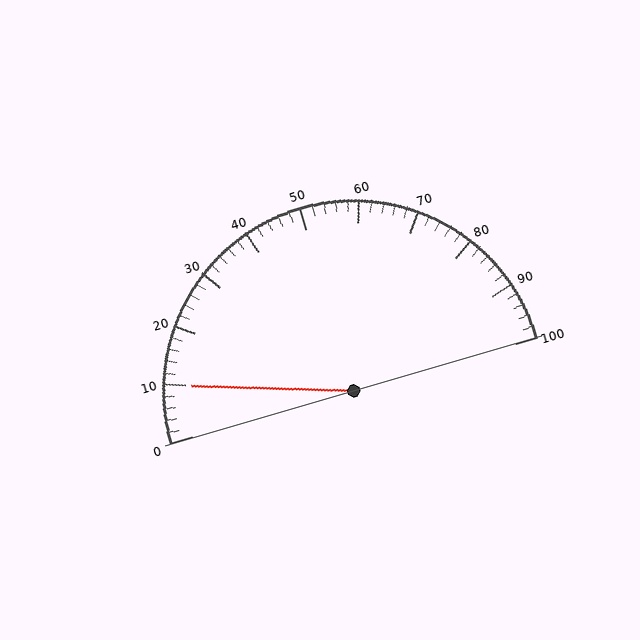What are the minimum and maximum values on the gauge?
The gauge ranges from 0 to 100.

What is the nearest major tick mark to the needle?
The nearest major tick mark is 10.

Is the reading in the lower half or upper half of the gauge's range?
The reading is in the lower half of the range (0 to 100).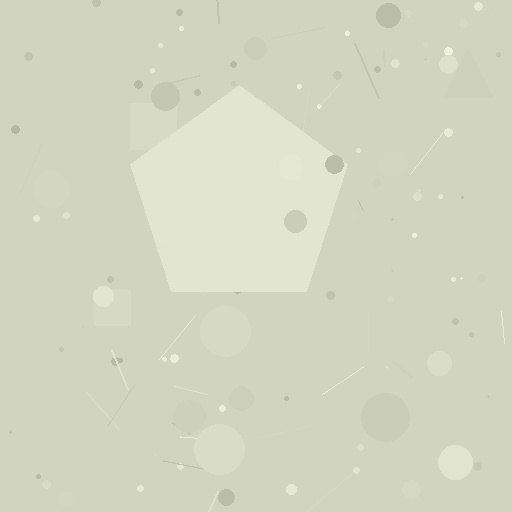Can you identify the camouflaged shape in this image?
The camouflaged shape is a pentagon.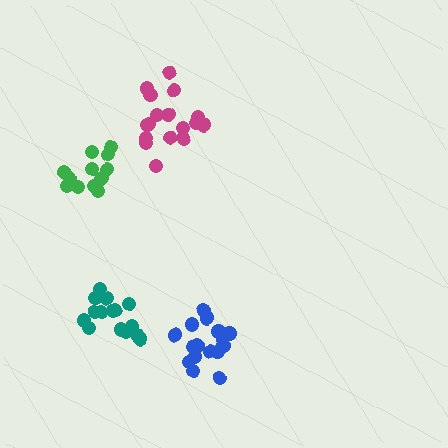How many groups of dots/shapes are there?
There are 4 groups.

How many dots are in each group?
Group 1: 13 dots, Group 2: 15 dots, Group 3: 17 dots, Group 4: 16 dots (61 total).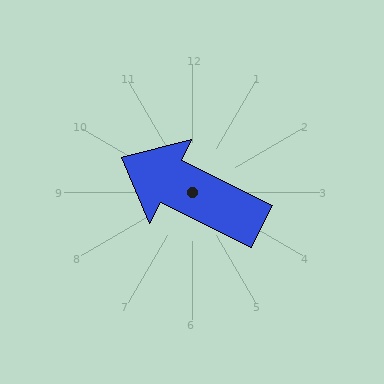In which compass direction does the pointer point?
Northwest.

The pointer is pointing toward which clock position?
Roughly 10 o'clock.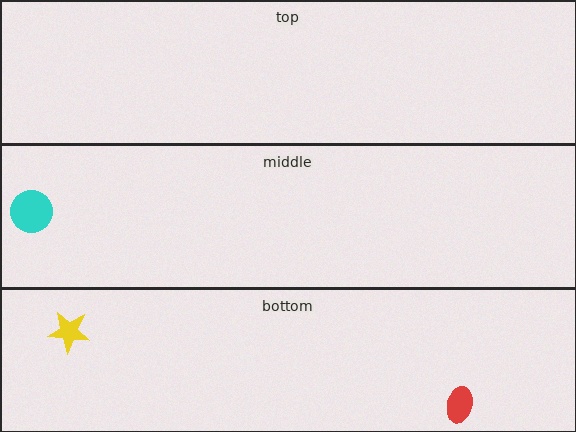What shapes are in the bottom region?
The yellow star, the red ellipse.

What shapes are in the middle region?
The cyan circle.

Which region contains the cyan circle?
The middle region.